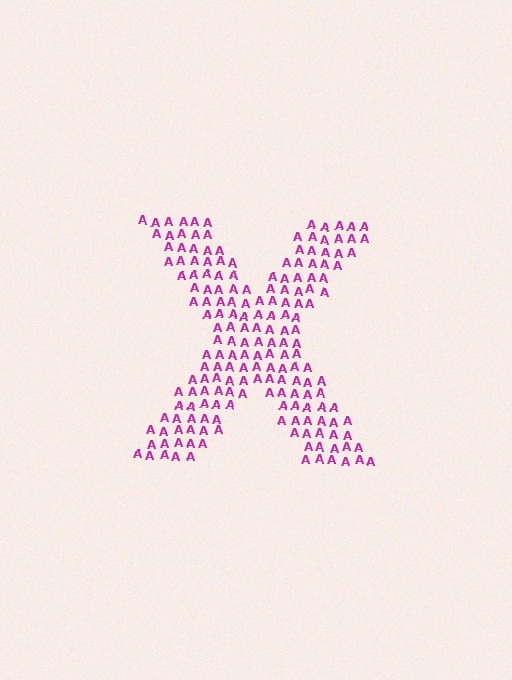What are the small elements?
The small elements are letter A's.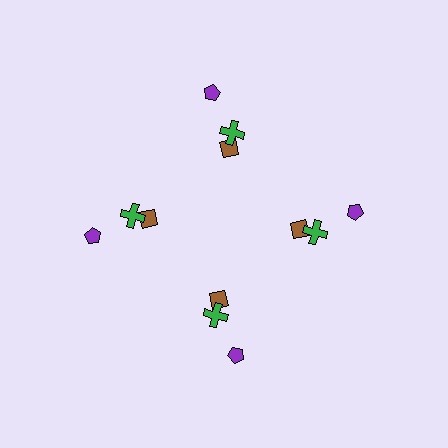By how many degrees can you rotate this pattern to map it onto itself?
The pattern maps onto itself every 90 degrees of rotation.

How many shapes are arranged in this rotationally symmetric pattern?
There are 12 shapes, arranged in 4 groups of 3.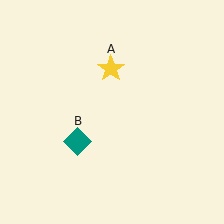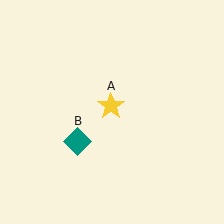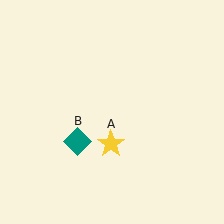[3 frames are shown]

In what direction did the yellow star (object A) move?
The yellow star (object A) moved down.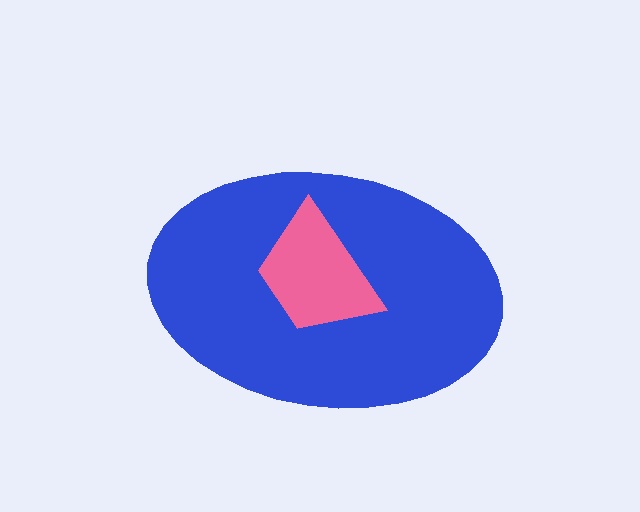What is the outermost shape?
The blue ellipse.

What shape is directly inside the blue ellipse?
The pink trapezoid.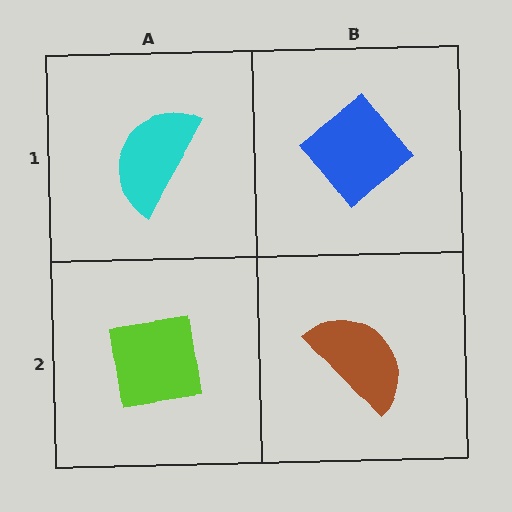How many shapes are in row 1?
2 shapes.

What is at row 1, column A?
A cyan semicircle.